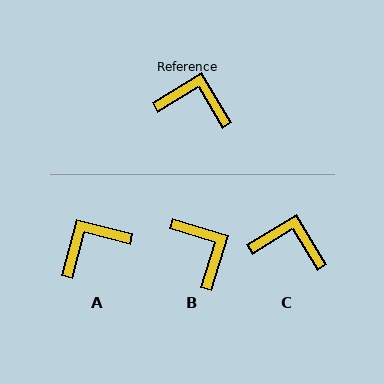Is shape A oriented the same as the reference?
No, it is off by about 44 degrees.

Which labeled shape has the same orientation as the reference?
C.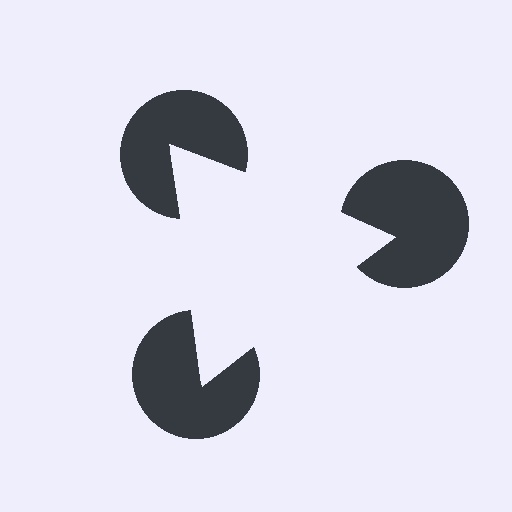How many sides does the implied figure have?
3 sides.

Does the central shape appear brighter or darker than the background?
It typically appears slightly brighter than the background, even though no actual brightness change is drawn.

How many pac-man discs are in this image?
There are 3 — one at each vertex of the illusory triangle.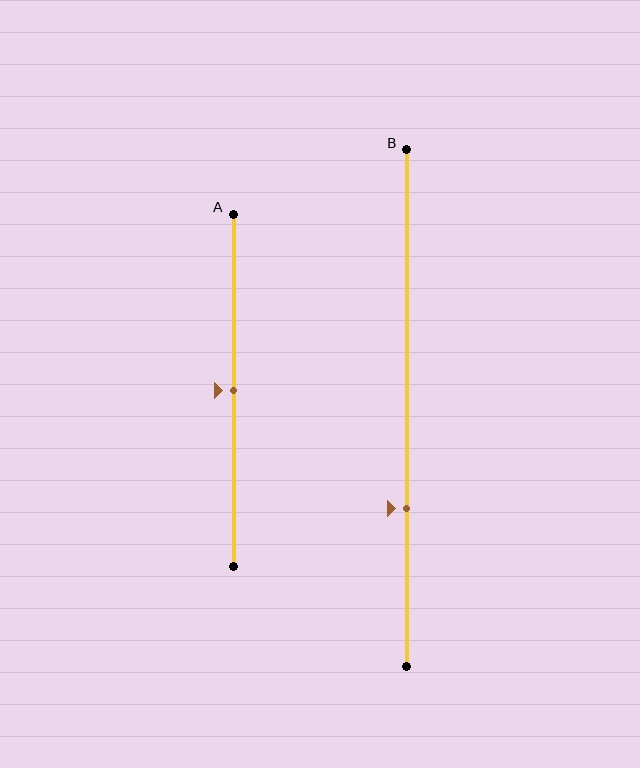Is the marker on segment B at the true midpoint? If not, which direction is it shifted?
No, the marker on segment B is shifted downward by about 19% of the segment length.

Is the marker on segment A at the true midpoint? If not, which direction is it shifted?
Yes, the marker on segment A is at the true midpoint.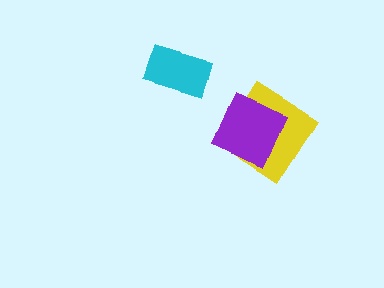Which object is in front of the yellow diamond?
The purple diamond is in front of the yellow diamond.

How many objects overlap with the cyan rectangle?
0 objects overlap with the cyan rectangle.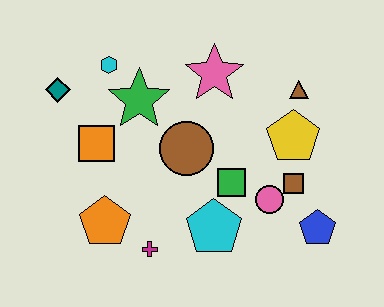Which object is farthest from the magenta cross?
The brown triangle is farthest from the magenta cross.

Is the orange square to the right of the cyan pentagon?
No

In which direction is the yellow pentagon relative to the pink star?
The yellow pentagon is to the right of the pink star.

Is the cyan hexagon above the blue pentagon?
Yes